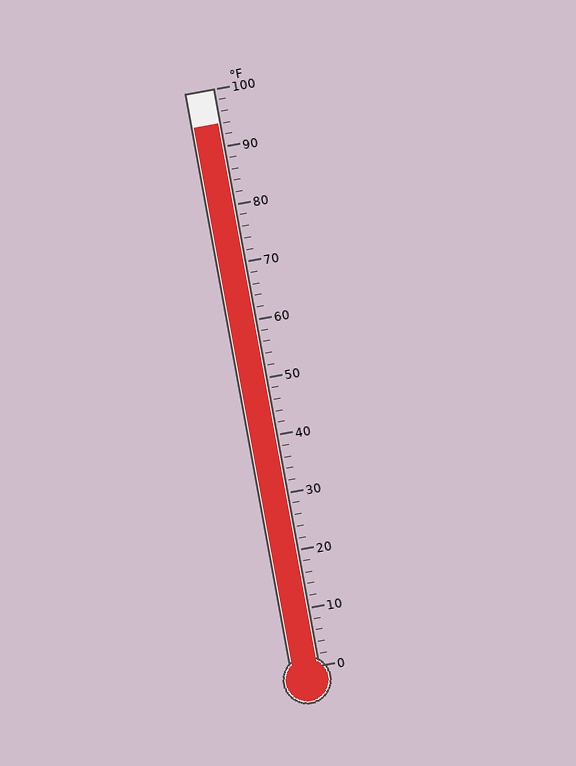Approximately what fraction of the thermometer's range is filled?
The thermometer is filled to approximately 95% of its range.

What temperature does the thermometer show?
The thermometer shows approximately 94°F.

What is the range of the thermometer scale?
The thermometer scale ranges from 0°F to 100°F.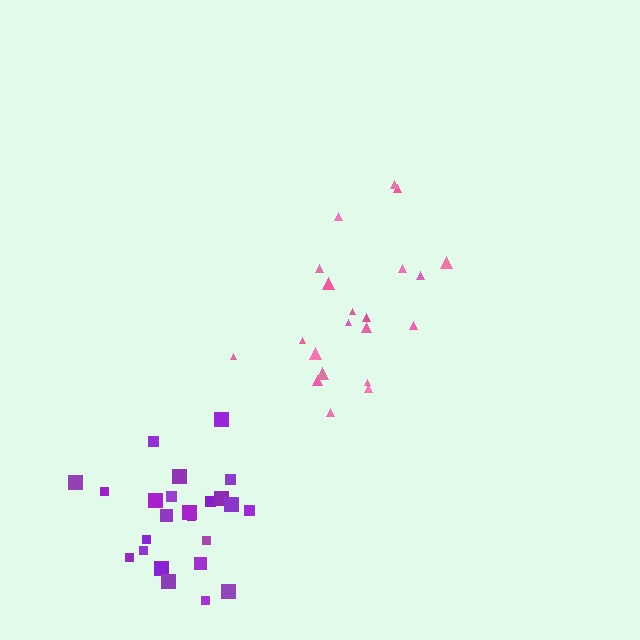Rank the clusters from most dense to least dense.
purple, pink.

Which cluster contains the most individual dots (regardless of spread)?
Purple (24).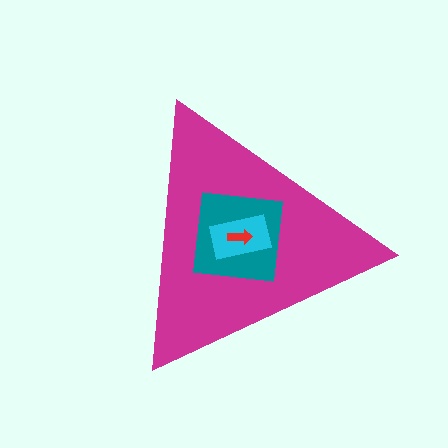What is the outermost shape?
The magenta triangle.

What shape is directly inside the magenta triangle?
The teal square.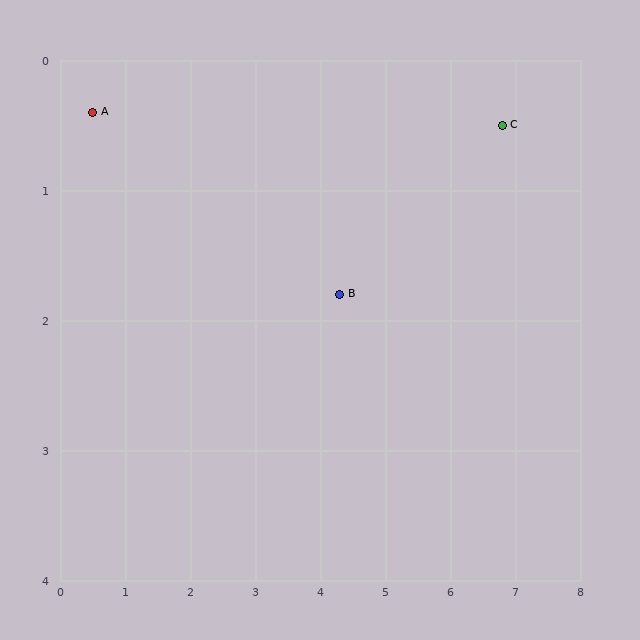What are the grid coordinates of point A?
Point A is at approximately (0.5, 0.4).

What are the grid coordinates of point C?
Point C is at approximately (6.8, 0.5).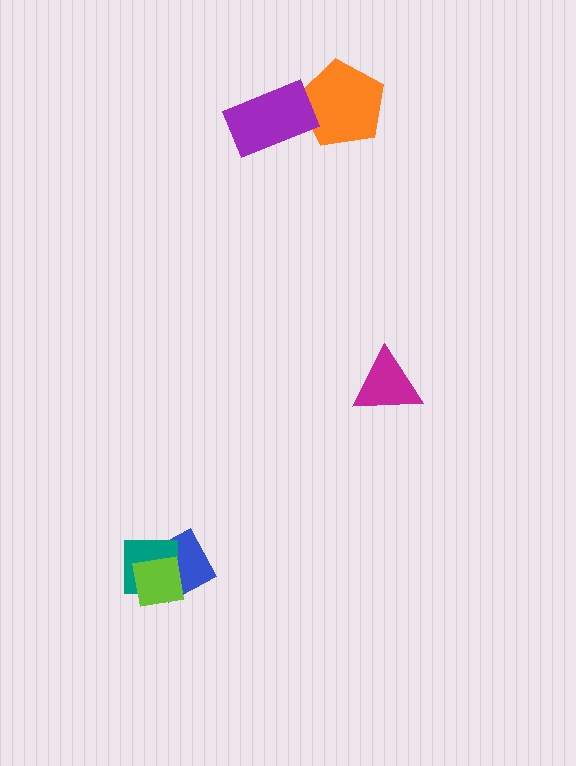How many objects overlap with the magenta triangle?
0 objects overlap with the magenta triangle.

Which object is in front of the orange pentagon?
The purple rectangle is in front of the orange pentagon.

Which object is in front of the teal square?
The lime square is in front of the teal square.